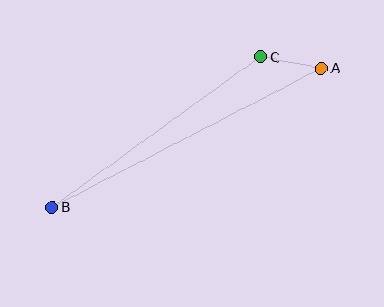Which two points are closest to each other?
Points A and C are closest to each other.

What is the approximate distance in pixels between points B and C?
The distance between B and C is approximately 257 pixels.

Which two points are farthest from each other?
Points A and B are farthest from each other.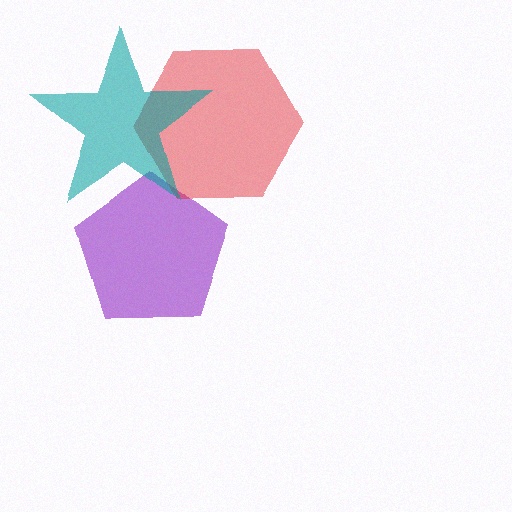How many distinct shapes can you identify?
There are 3 distinct shapes: a purple pentagon, a red hexagon, a teal star.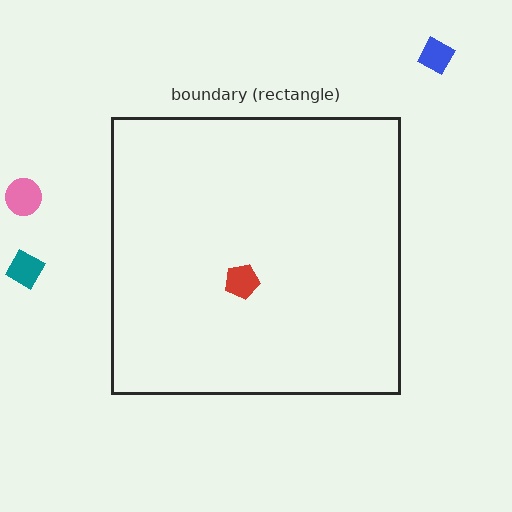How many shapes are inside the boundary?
1 inside, 3 outside.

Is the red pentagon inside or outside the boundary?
Inside.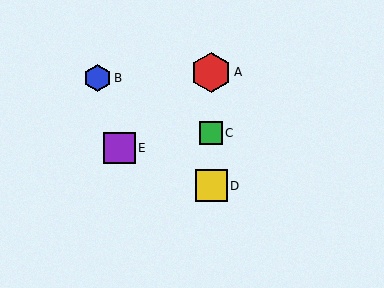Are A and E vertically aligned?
No, A is at x≈211 and E is at x≈119.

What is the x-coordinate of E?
Object E is at x≈119.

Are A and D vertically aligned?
Yes, both are at x≈211.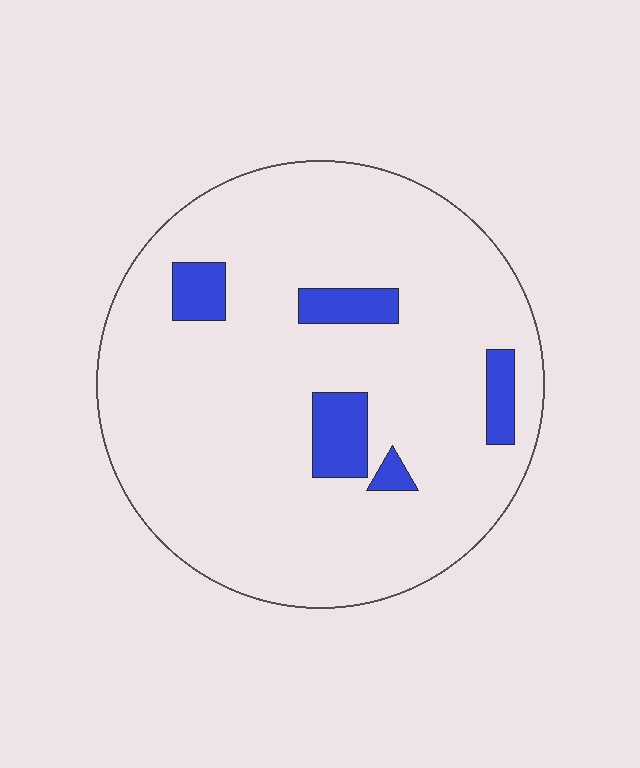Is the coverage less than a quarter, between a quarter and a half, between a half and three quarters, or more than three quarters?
Less than a quarter.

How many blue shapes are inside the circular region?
5.